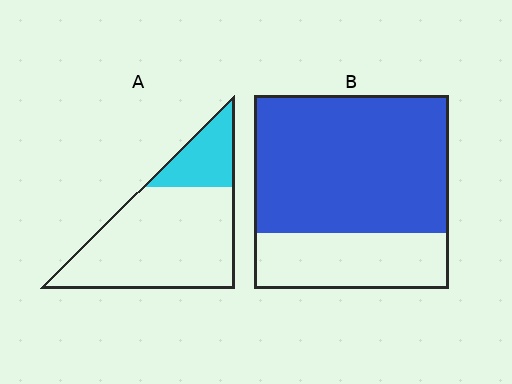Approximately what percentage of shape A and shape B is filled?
A is approximately 25% and B is approximately 70%.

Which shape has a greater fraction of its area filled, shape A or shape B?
Shape B.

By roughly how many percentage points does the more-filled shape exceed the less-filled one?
By roughly 50 percentage points (B over A).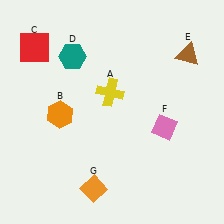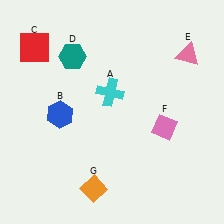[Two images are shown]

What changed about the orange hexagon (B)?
In Image 1, B is orange. In Image 2, it changed to blue.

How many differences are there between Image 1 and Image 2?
There are 3 differences between the two images.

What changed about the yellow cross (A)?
In Image 1, A is yellow. In Image 2, it changed to cyan.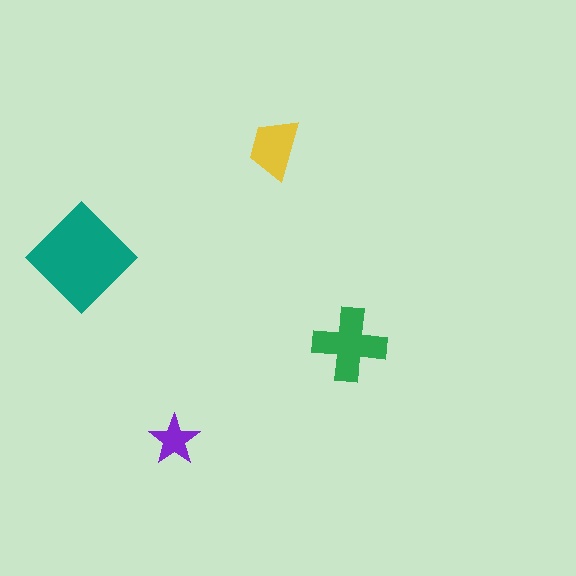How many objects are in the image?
There are 4 objects in the image.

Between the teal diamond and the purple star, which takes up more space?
The teal diamond.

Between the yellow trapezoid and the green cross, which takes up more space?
The green cross.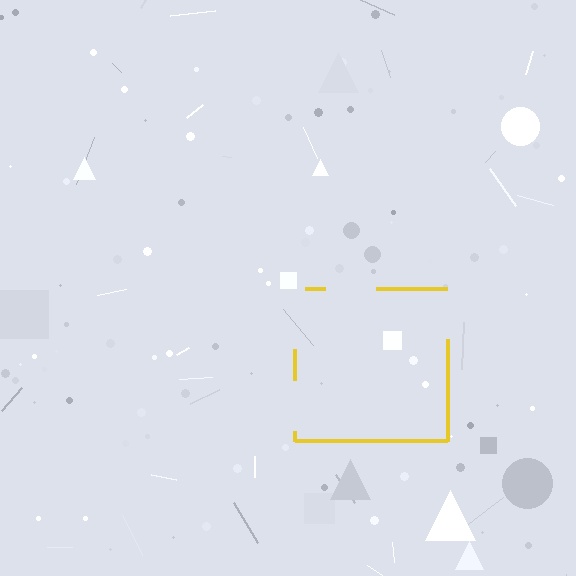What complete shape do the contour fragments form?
The contour fragments form a square.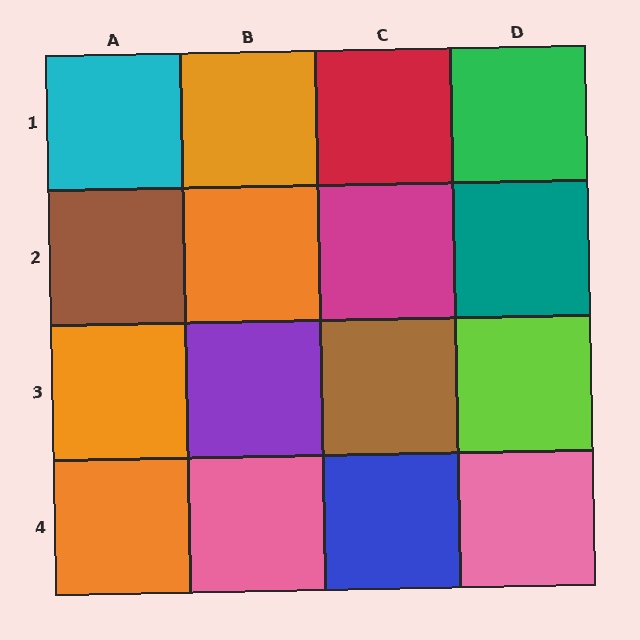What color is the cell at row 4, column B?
Pink.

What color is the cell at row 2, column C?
Magenta.